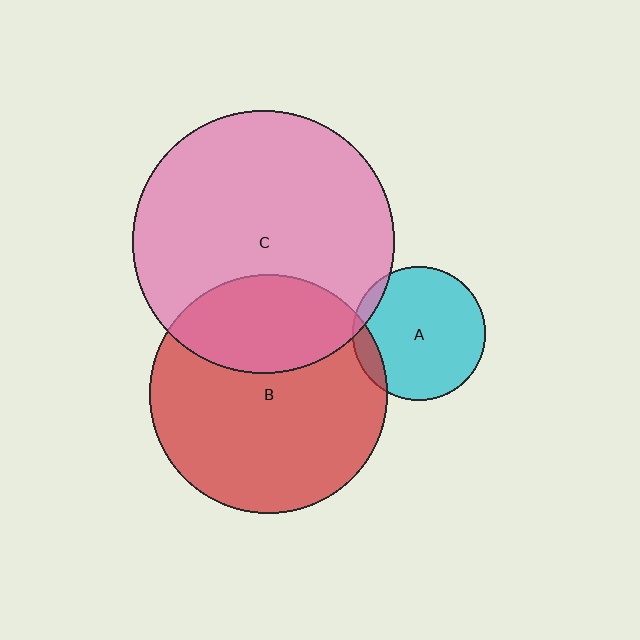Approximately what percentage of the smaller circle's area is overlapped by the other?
Approximately 5%.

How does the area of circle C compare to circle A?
Approximately 3.9 times.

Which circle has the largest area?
Circle C (pink).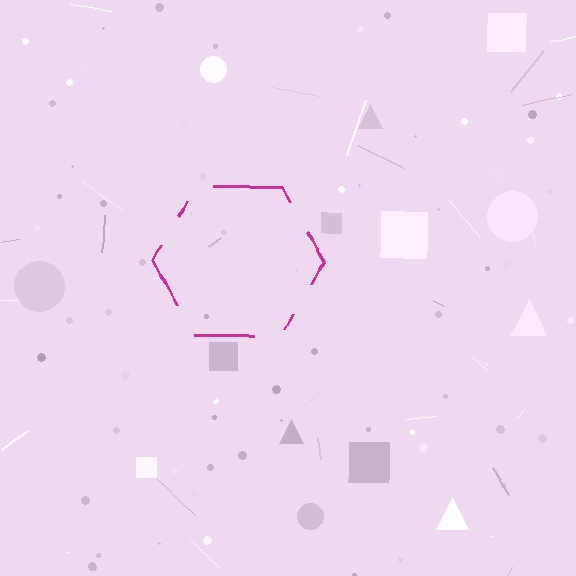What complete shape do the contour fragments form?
The contour fragments form a hexagon.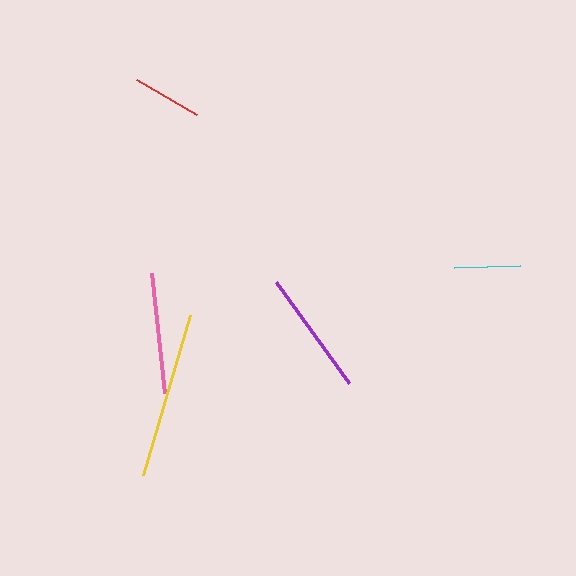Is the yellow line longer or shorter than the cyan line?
The yellow line is longer than the cyan line.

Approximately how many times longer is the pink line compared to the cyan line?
The pink line is approximately 1.8 times the length of the cyan line.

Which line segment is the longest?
The yellow line is the longest at approximately 167 pixels.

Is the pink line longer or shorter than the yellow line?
The yellow line is longer than the pink line.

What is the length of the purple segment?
The purple segment is approximately 125 pixels long.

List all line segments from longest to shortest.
From longest to shortest: yellow, purple, pink, red, cyan.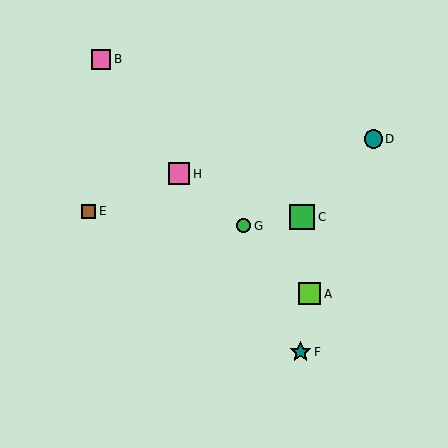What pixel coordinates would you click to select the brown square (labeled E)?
Click at (89, 211) to select the brown square E.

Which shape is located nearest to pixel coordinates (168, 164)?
The pink square (labeled H) at (179, 174) is nearest to that location.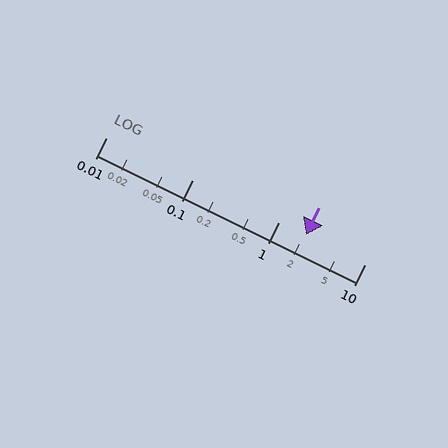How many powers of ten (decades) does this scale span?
The scale spans 3 decades, from 0.01 to 10.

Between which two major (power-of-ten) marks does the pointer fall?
The pointer is between 1 and 10.